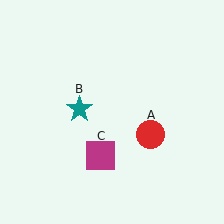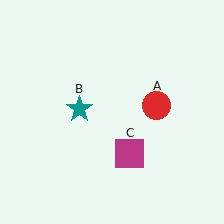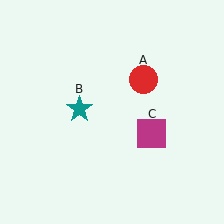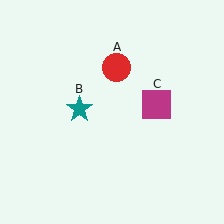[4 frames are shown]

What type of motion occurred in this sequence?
The red circle (object A), magenta square (object C) rotated counterclockwise around the center of the scene.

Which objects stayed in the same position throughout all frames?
Teal star (object B) remained stationary.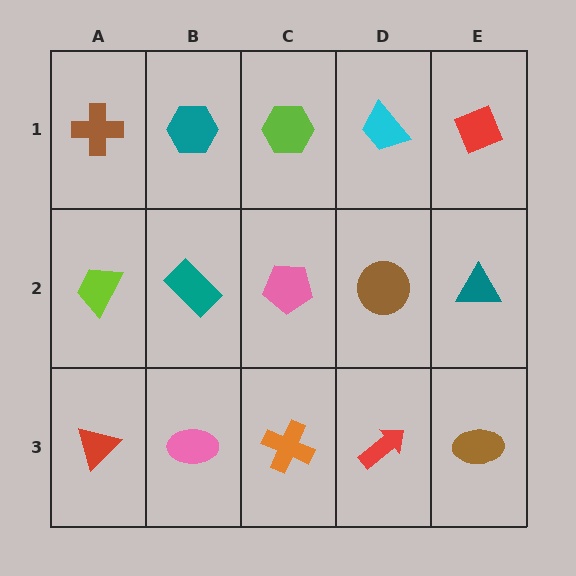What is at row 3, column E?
A brown ellipse.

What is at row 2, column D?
A brown circle.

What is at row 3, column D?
A red arrow.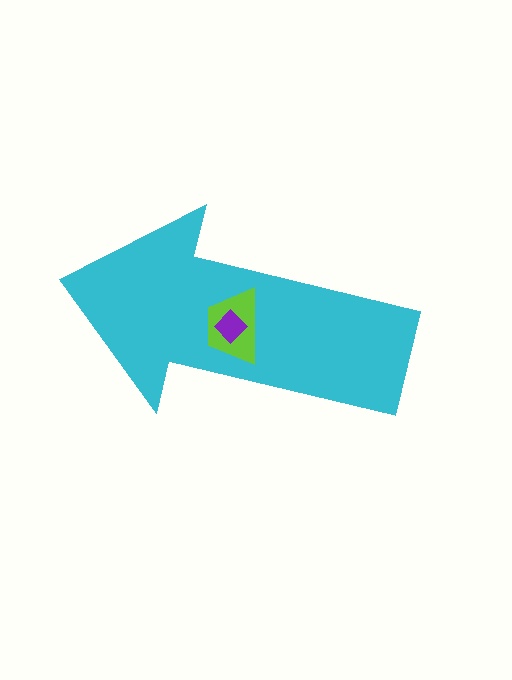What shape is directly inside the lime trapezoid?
The purple diamond.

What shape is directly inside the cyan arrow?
The lime trapezoid.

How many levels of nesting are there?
3.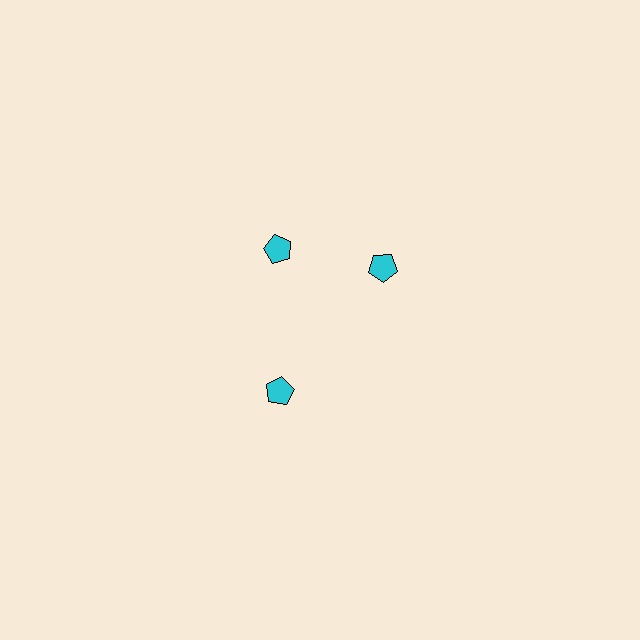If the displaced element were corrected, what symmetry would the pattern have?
It would have 3-fold rotational symmetry — the pattern would map onto itself every 120 degrees.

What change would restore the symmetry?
The symmetry would be restored by rotating it back into even spacing with its neighbors so that all 3 pentagons sit at equal angles and equal distance from the center.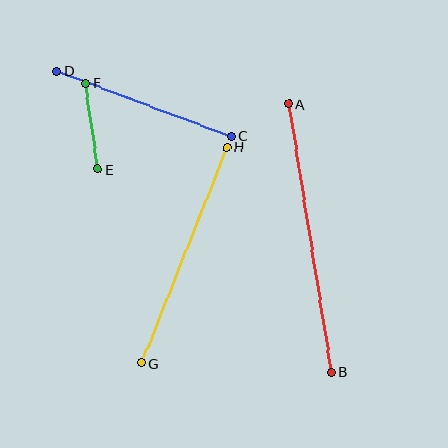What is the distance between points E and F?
The distance is approximately 86 pixels.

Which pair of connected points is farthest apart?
Points A and B are farthest apart.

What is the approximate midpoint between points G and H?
The midpoint is at approximately (184, 255) pixels.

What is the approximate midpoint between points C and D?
The midpoint is at approximately (144, 104) pixels.